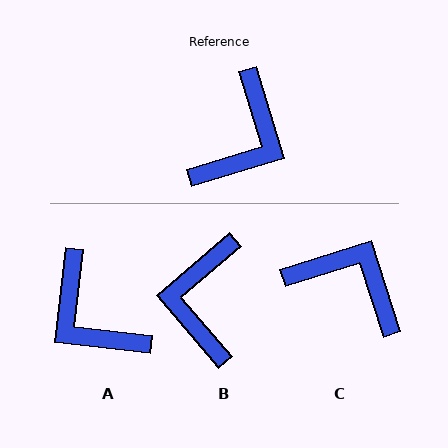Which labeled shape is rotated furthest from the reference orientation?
B, about 156 degrees away.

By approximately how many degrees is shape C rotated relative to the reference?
Approximately 91 degrees counter-clockwise.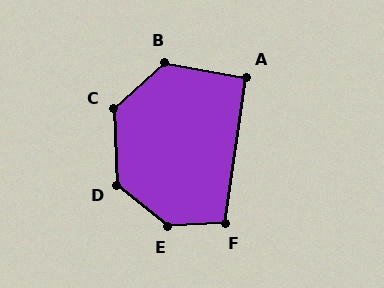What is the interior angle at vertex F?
Approximately 102 degrees (obtuse).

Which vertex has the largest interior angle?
E, at approximately 138 degrees.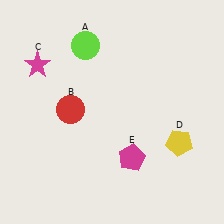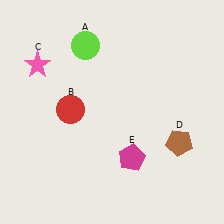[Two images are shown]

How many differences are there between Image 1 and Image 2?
There are 2 differences between the two images.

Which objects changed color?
C changed from magenta to pink. D changed from yellow to brown.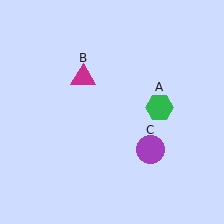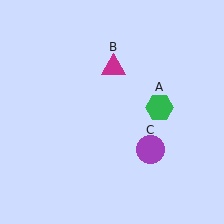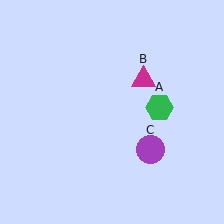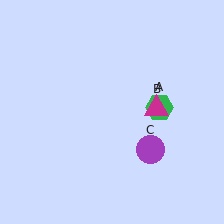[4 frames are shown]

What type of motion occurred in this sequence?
The magenta triangle (object B) rotated clockwise around the center of the scene.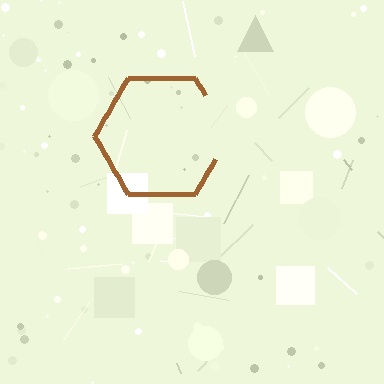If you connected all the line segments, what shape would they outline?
They would outline a hexagon.